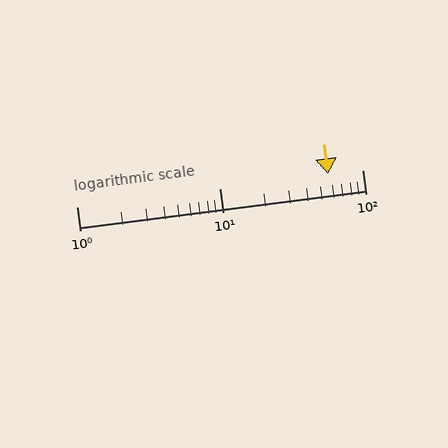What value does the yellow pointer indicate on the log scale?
The pointer indicates approximately 58.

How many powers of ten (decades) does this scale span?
The scale spans 2 decades, from 1 to 100.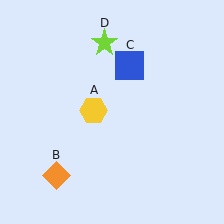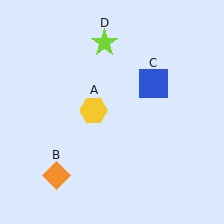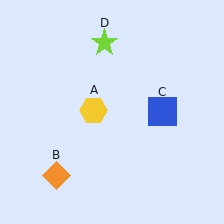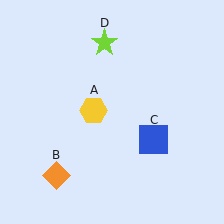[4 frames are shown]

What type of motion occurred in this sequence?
The blue square (object C) rotated clockwise around the center of the scene.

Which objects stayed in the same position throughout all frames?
Yellow hexagon (object A) and orange diamond (object B) and lime star (object D) remained stationary.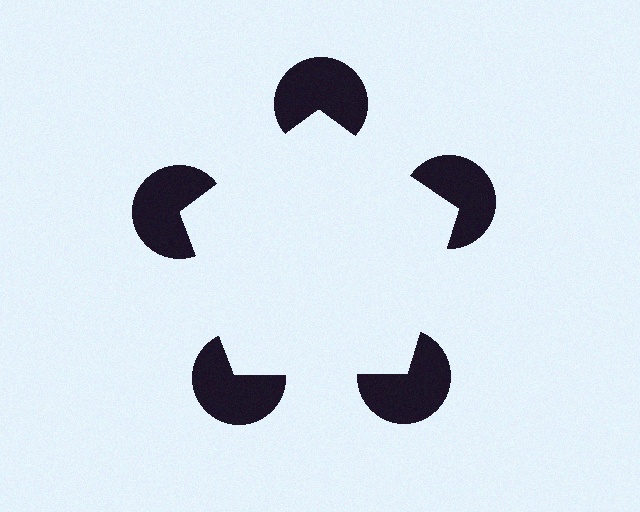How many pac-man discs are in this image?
There are 5 — one at each vertex of the illusory pentagon.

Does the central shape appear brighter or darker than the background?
It typically appears slightly brighter than the background, even though no actual brightness change is drawn.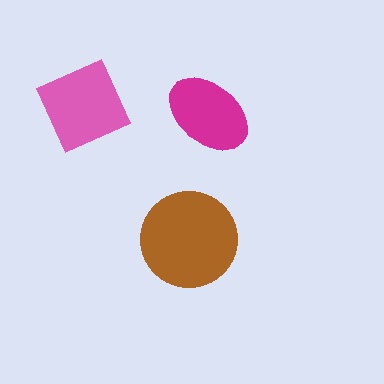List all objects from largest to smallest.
The brown circle, the pink diamond, the magenta ellipse.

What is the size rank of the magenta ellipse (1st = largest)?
3rd.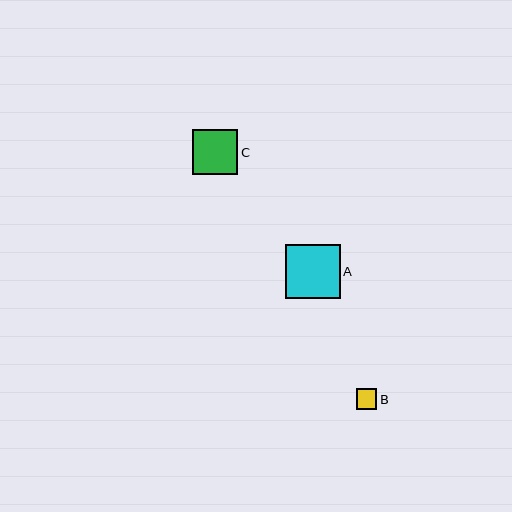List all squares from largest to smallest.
From largest to smallest: A, C, B.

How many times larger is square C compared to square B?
Square C is approximately 2.2 times the size of square B.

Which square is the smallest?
Square B is the smallest with a size of approximately 21 pixels.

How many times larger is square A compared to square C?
Square A is approximately 1.2 times the size of square C.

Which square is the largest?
Square A is the largest with a size of approximately 55 pixels.